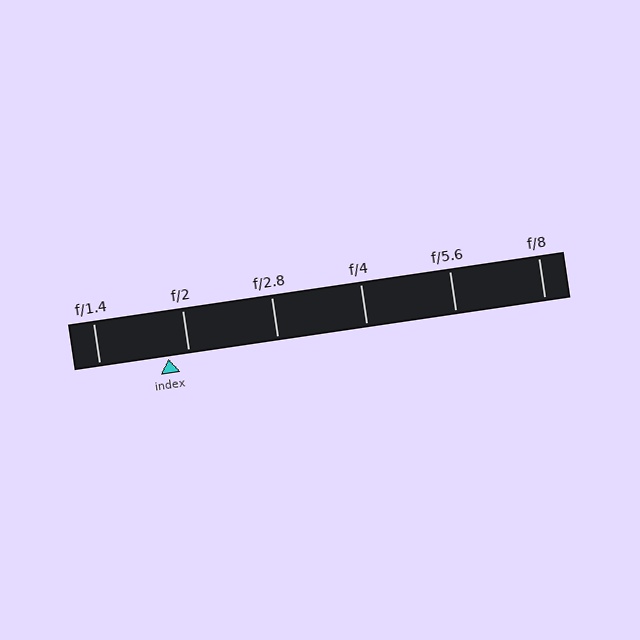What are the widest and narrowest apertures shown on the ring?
The widest aperture shown is f/1.4 and the narrowest is f/8.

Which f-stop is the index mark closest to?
The index mark is closest to f/2.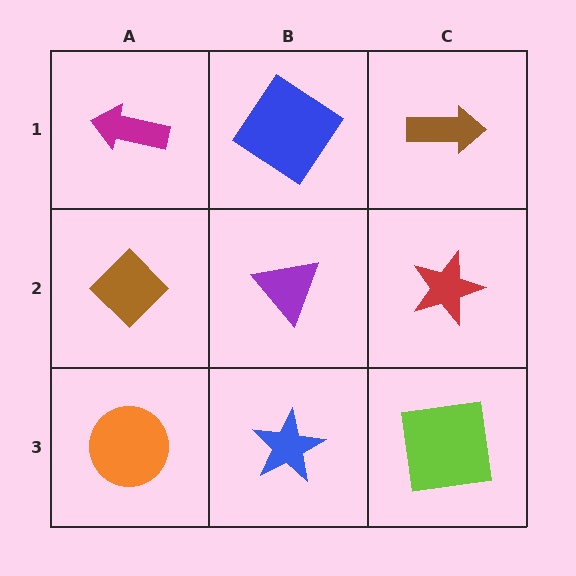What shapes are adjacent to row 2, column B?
A blue diamond (row 1, column B), a blue star (row 3, column B), a brown diamond (row 2, column A), a red star (row 2, column C).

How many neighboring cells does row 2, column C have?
3.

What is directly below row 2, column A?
An orange circle.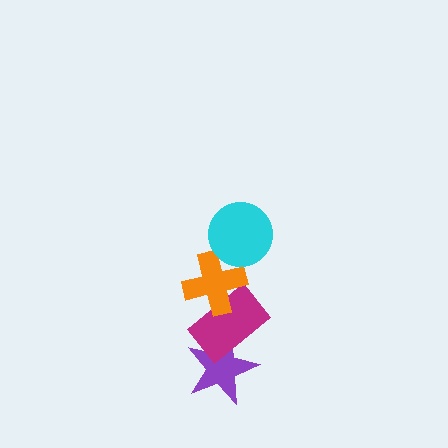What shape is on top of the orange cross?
The cyan circle is on top of the orange cross.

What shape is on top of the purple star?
The magenta rectangle is on top of the purple star.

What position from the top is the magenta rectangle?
The magenta rectangle is 3rd from the top.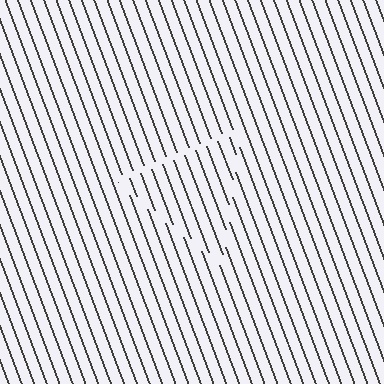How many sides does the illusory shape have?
3 sides — the line-ends trace a triangle.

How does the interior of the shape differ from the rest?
The interior of the shape contains the same grating, shifted by half a period — the contour is defined by the phase discontinuity where line-ends from the inner and outer gratings abut.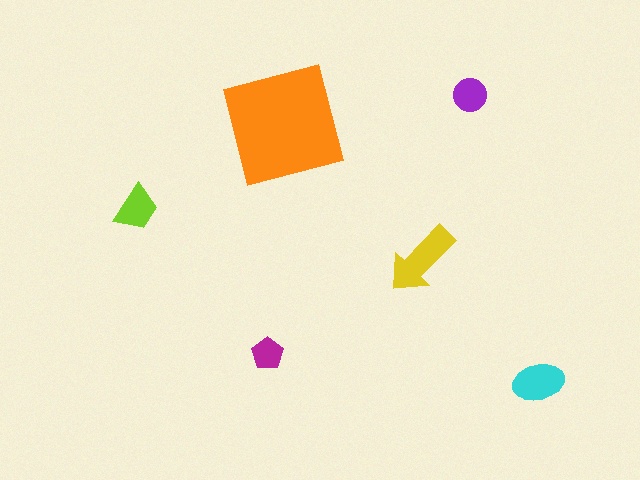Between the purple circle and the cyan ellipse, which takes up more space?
The cyan ellipse.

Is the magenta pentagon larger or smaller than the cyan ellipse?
Smaller.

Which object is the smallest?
The magenta pentagon.